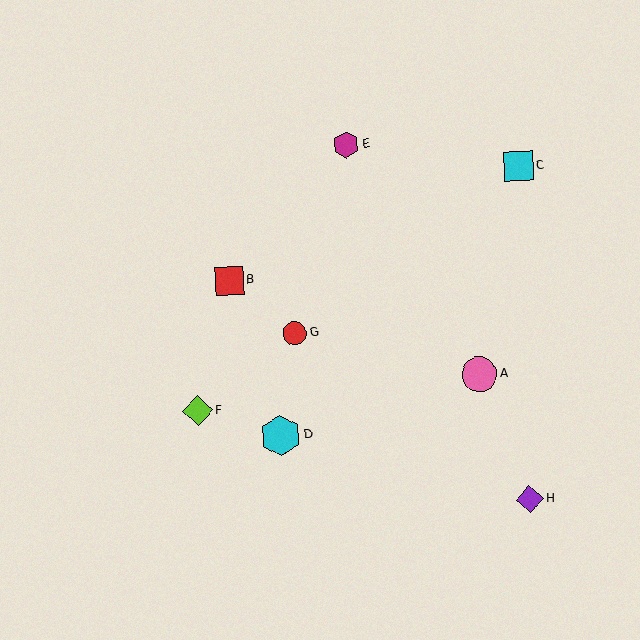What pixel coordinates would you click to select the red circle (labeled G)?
Click at (295, 333) to select the red circle G.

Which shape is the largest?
The cyan hexagon (labeled D) is the largest.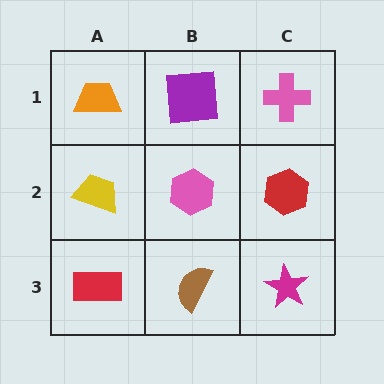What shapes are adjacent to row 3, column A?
A yellow trapezoid (row 2, column A), a brown semicircle (row 3, column B).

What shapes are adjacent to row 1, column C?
A red hexagon (row 2, column C), a purple square (row 1, column B).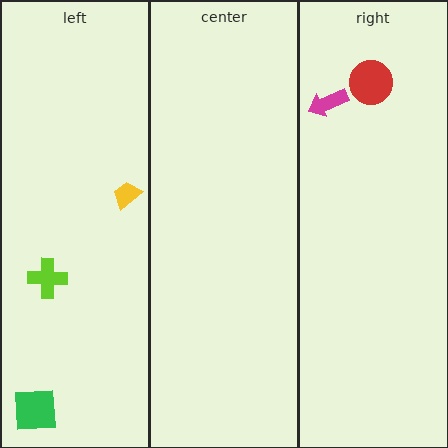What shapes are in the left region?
The lime cross, the green square, the yellow trapezoid.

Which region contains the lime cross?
The left region.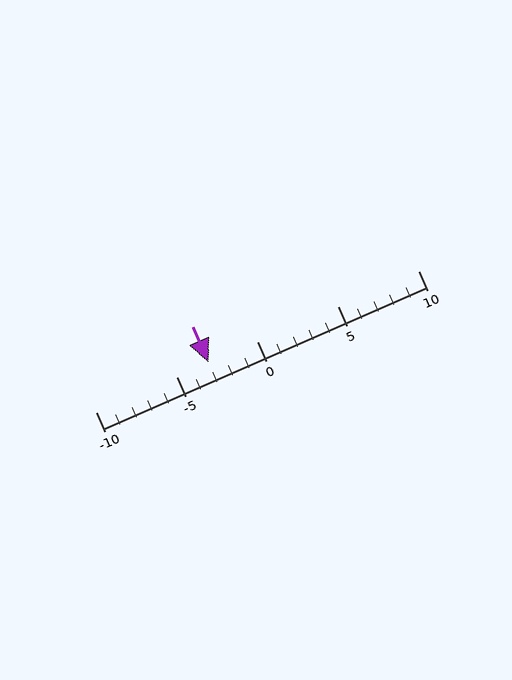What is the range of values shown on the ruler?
The ruler shows values from -10 to 10.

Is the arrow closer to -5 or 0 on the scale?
The arrow is closer to -5.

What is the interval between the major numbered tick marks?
The major tick marks are spaced 5 units apart.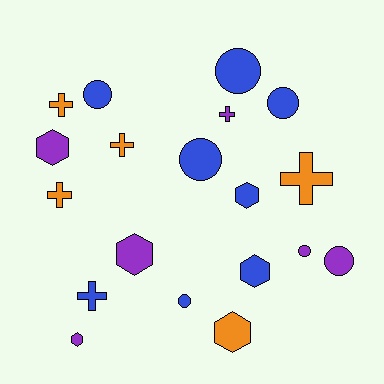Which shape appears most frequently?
Circle, with 7 objects.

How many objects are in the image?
There are 19 objects.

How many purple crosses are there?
There is 1 purple cross.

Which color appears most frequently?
Blue, with 8 objects.